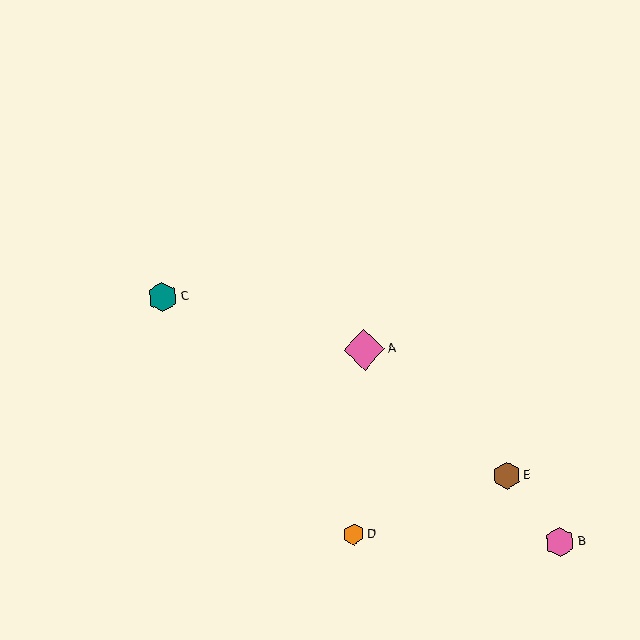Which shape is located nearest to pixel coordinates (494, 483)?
The brown hexagon (labeled E) at (507, 476) is nearest to that location.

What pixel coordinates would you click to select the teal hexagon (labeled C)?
Click at (162, 297) to select the teal hexagon C.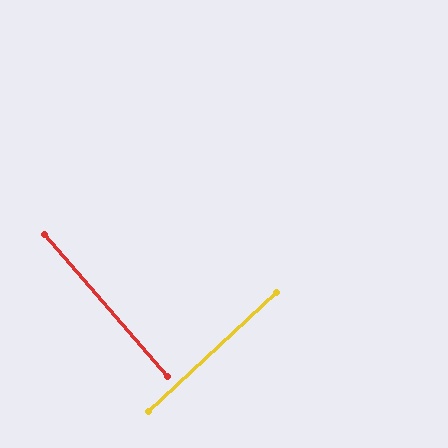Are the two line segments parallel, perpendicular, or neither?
Perpendicular — they meet at approximately 88°.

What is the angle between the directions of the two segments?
Approximately 88 degrees.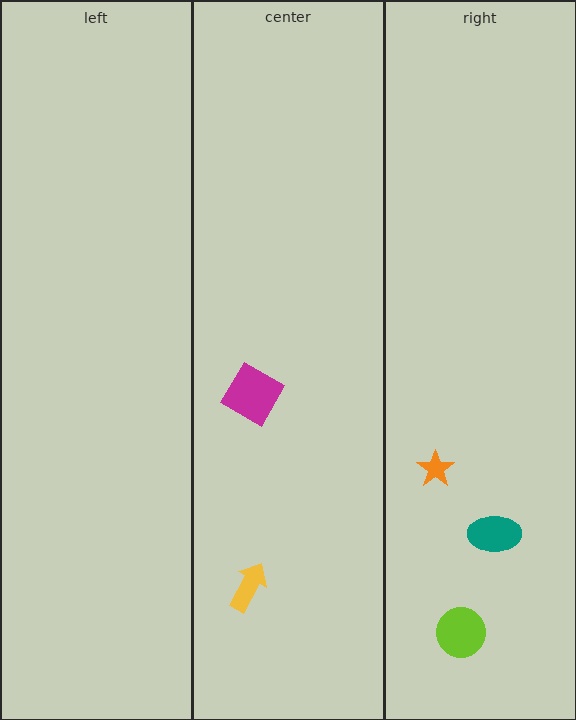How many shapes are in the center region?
2.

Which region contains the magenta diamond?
The center region.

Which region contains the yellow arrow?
The center region.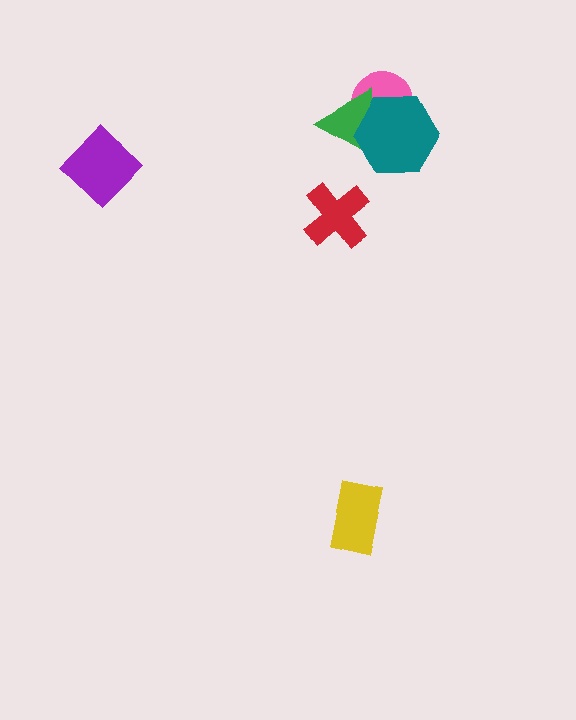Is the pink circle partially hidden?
Yes, it is partially covered by another shape.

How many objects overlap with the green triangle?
2 objects overlap with the green triangle.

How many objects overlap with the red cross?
0 objects overlap with the red cross.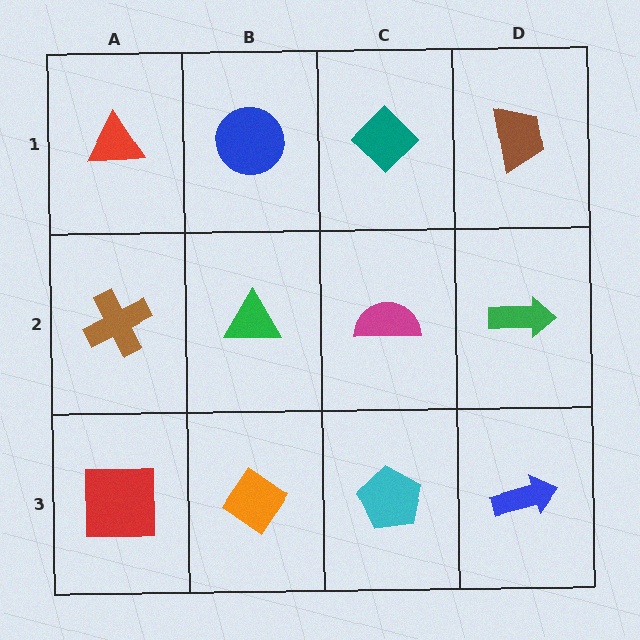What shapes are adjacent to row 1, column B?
A green triangle (row 2, column B), a red triangle (row 1, column A), a teal diamond (row 1, column C).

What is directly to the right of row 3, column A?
An orange diamond.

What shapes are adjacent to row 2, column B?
A blue circle (row 1, column B), an orange diamond (row 3, column B), a brown cross (row 2, column A), a magenta semicircle (row 2, column C).